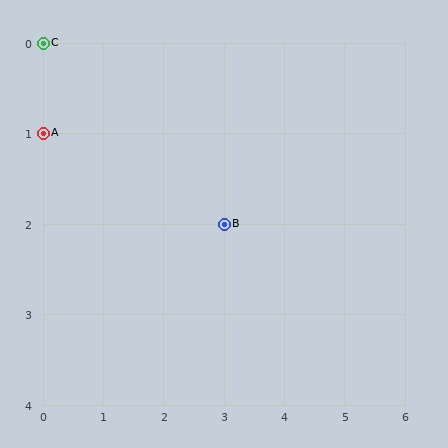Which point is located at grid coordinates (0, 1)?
Point A is at (0, 1).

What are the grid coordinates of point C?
Point C is at grid coordinates (0, 0).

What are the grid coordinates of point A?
Point A is at grid coordinates (0, 1).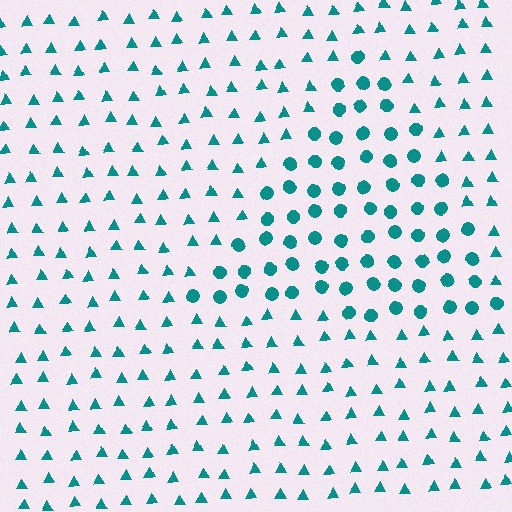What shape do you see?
I see a triangle.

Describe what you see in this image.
The image is filled with small teal elements arranged in a uniform grid. A triangle-shaped region contains circles, while the surrounding area contains triangles. The boundary is defined purely by the change in element shape.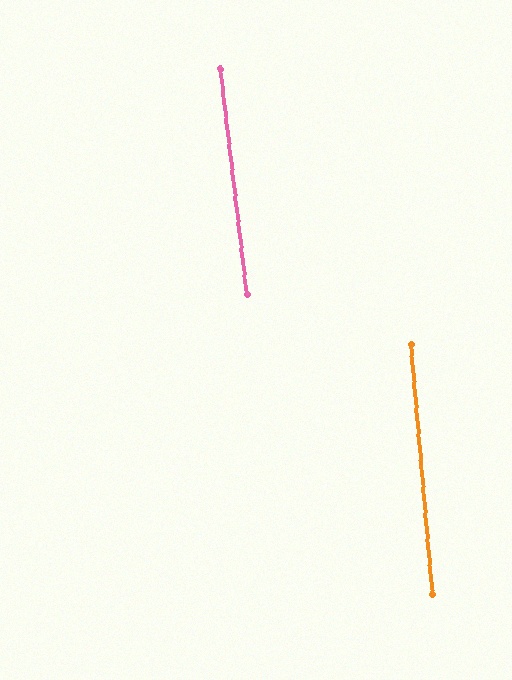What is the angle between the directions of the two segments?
Approximately 2 degrees.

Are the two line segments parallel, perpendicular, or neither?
Parallel — their directions differ by only 1.9°.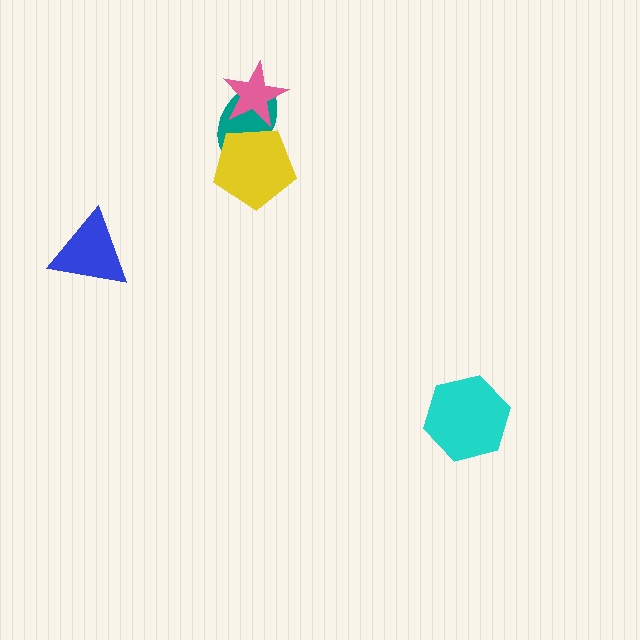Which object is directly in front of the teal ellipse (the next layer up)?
The yellow pentagon is directly in front of the teal ellipse.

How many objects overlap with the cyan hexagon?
0 objects overlap with the cyan hexagon.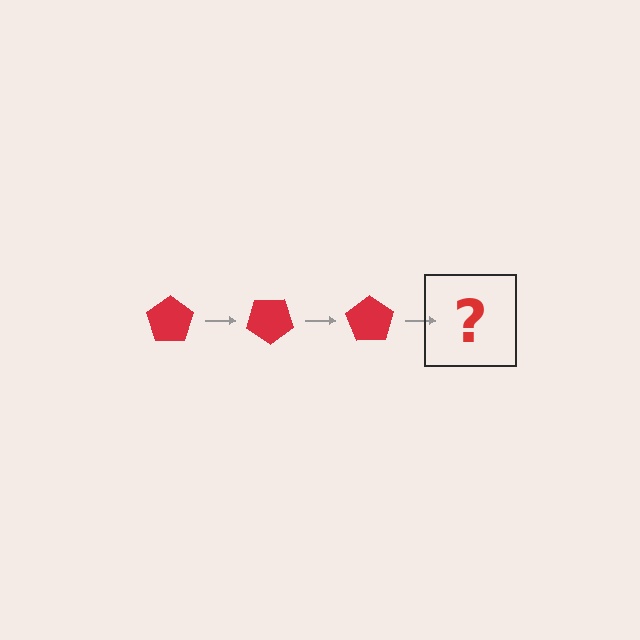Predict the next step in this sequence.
The next step is a red pentagon rotated 105 degrees.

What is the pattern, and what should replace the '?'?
The pattern is that the pentagon rotates 35 degrees each step. The '?' should be a red pentagon rotated 105 degrees.